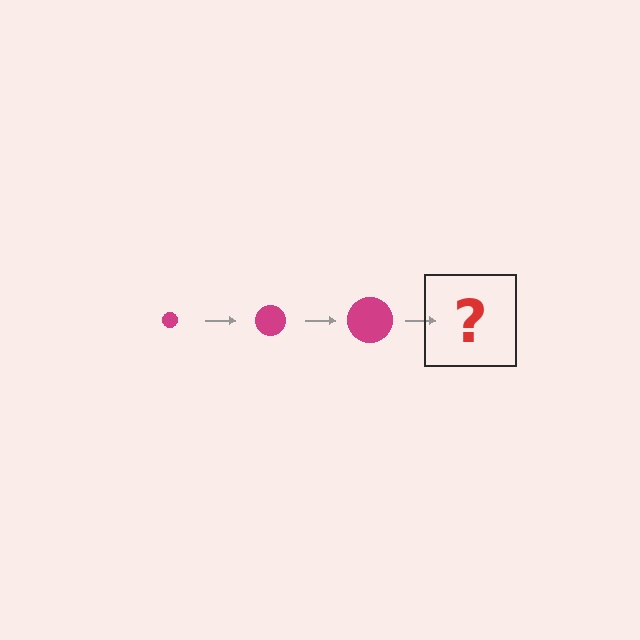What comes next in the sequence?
The next element should be a magenta circle, larger than the previous one.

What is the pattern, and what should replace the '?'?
The pattern is that the circle gets progressively larger each step. The '?' should be a magenta circle, larger than the previous one.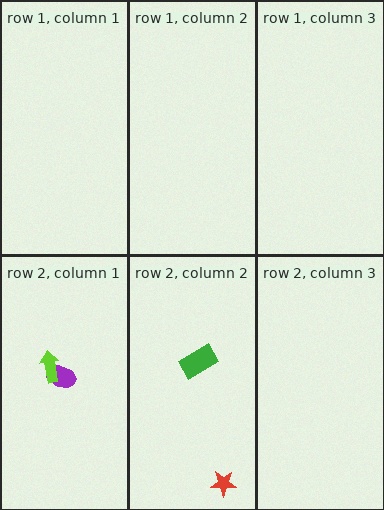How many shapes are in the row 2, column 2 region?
2.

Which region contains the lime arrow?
The row 2, column 1 region.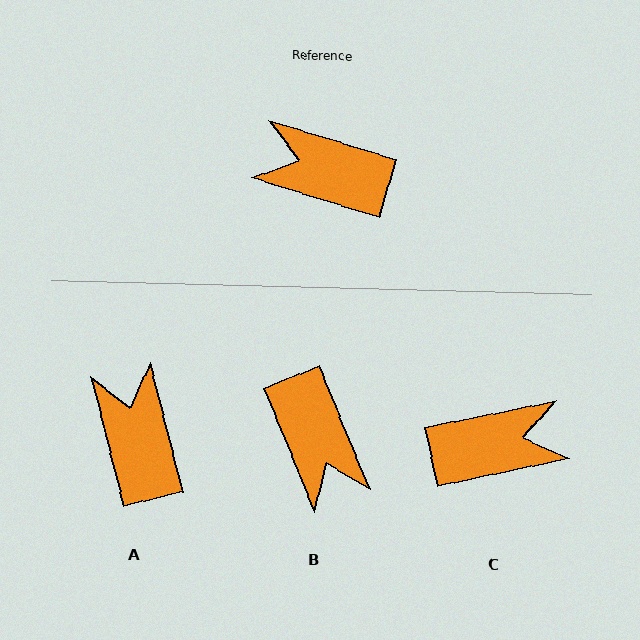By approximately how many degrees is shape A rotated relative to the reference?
Approximately 59 degrees clockwise.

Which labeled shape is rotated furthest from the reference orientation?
C, about 151 degrees away.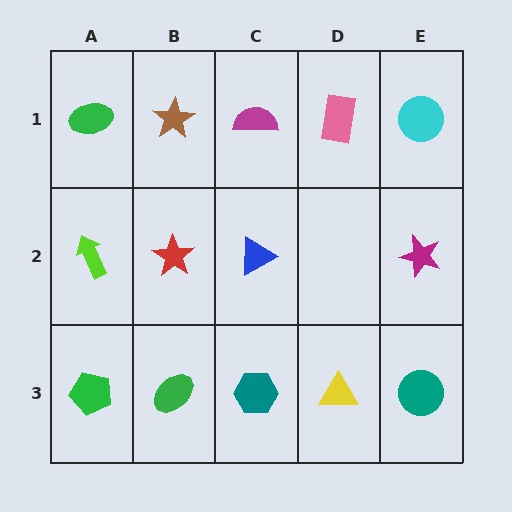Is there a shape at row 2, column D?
No, that cell is empty.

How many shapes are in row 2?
4 shapes.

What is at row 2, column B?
A red star.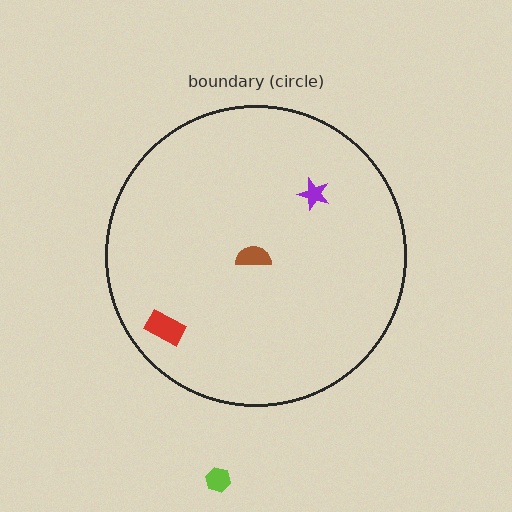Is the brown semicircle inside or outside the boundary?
Inside.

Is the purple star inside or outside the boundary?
Inside.